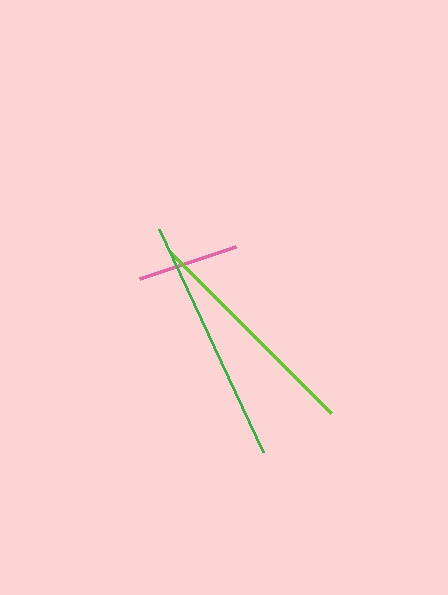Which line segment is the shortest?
The pink line is the shortest at approximately 101 pixels.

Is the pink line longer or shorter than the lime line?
The lime line is longer than the pink line.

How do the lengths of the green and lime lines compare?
The green and lime lines are approximately the same length.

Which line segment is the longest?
The green line is the longest at approximately 246 pixels.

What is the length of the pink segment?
The pink segment is approximately 101 pixels long.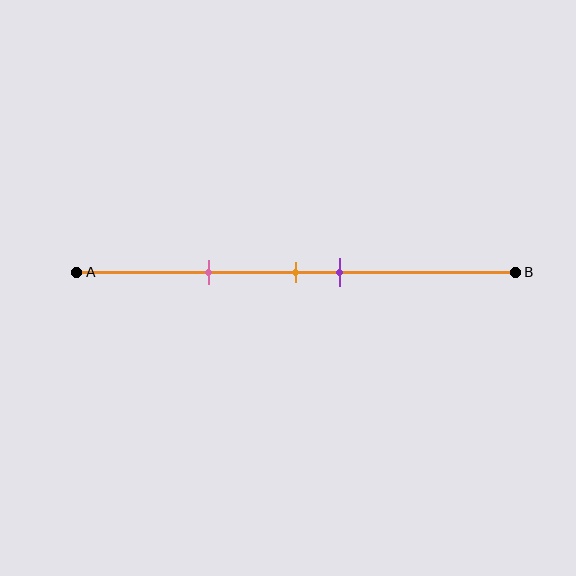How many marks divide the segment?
There are 3 marks dividing the segment.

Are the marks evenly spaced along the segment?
No, the marks are not evenly spaced.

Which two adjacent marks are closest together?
The orange and purple marks are the closest adjacent pair.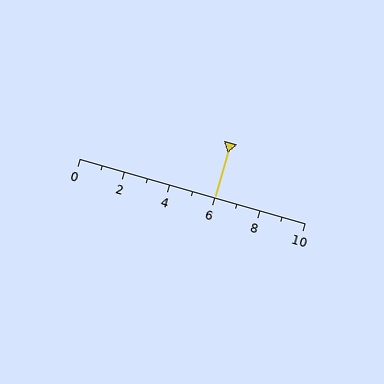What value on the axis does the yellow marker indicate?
The marker indicates approximately 6.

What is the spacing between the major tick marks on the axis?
The major ticks are spaced 2 apart.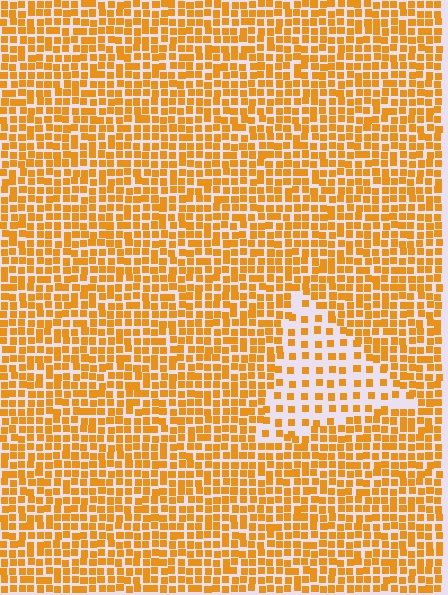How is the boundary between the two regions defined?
The boundary is defined by a change in element density (approximately 2.1x ratio). All elements are the same color, size, and shape.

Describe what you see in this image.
The image contains small orange elements arranged at two different densities. A triangle-shaped region is visible where the elements are less densely packed than the surrounding area.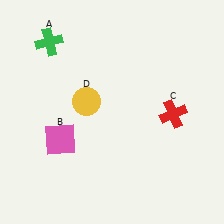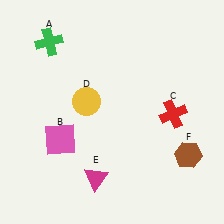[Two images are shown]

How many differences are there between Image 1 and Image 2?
There are 2 differences between the two images.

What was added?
A magenta triangle (E), a brown hexagon (F) were added in Image 2.